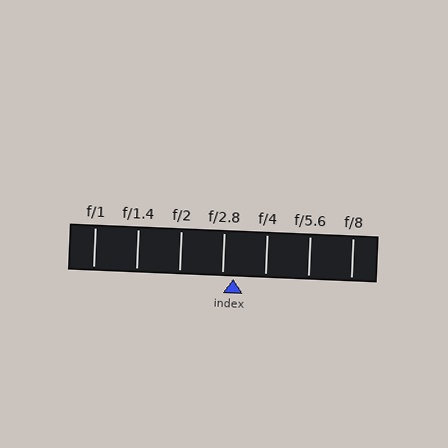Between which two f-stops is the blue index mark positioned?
The index mark is between f/2.8 and f/4.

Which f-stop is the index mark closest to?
The index mark is closest to f/2.8.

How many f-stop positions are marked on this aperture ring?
There are 7 f-stop positions marked.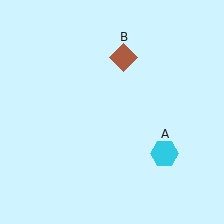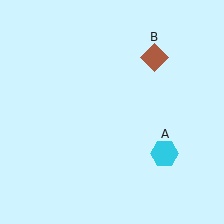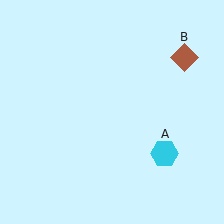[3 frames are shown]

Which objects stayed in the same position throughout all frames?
Cyan hexagon (object A) remained stationary.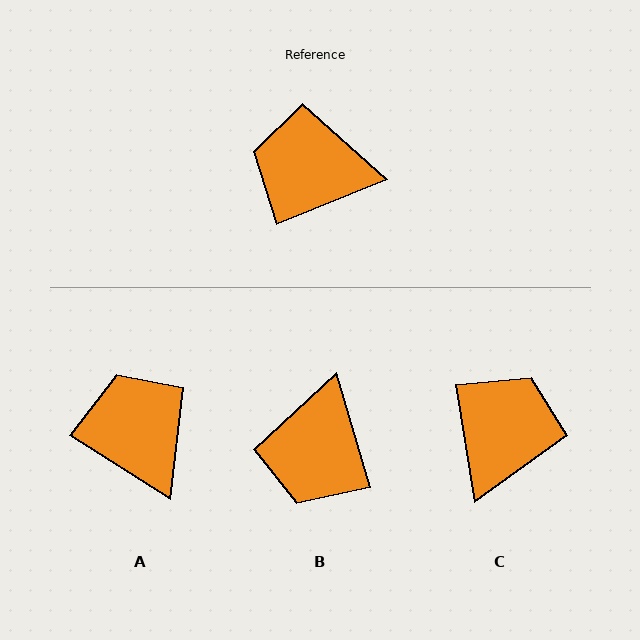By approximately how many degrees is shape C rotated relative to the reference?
Approximately 103 degrees clockwise.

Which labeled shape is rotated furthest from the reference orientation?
C, about 103 degrees away.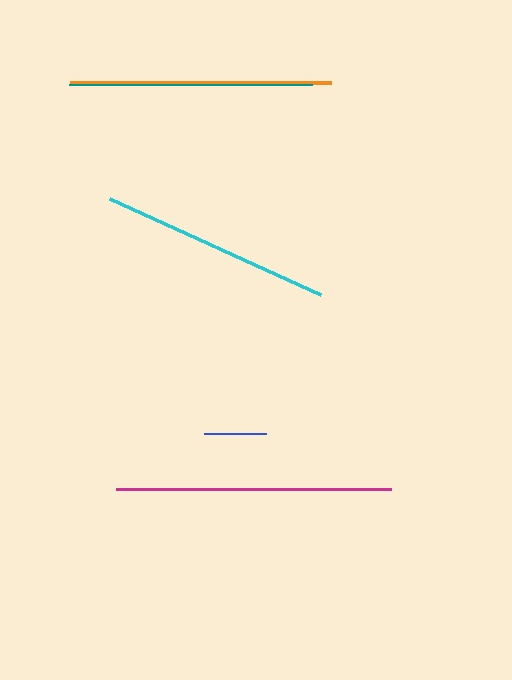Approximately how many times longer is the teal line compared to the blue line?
The teal line is approximately 3.9 times the length of the blue line.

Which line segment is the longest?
The magenta line is the longest at approximately 275 pixels.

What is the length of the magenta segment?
The magenta segment is approximately 275 pixels long.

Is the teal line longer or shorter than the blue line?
The teal line is longer than the blue line.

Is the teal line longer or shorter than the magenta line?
The magenta line is longer than the teal line.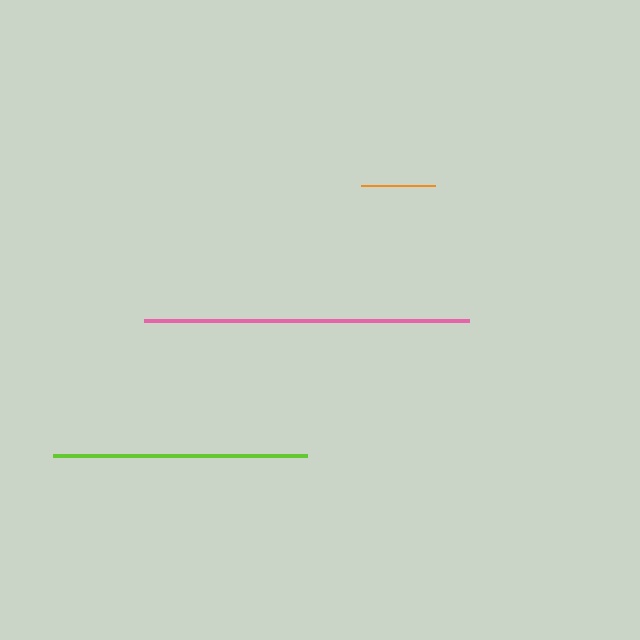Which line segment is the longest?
The pink line is the longest at approximately 325 pixels.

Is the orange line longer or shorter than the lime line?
The lime line is longer than the orange line.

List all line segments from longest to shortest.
From longest to shortest: pink, lime, orange.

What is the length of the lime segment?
The lime segment is approximately 254 pixels long.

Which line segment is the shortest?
The orange line is the shortest at approximately 74 pixels.